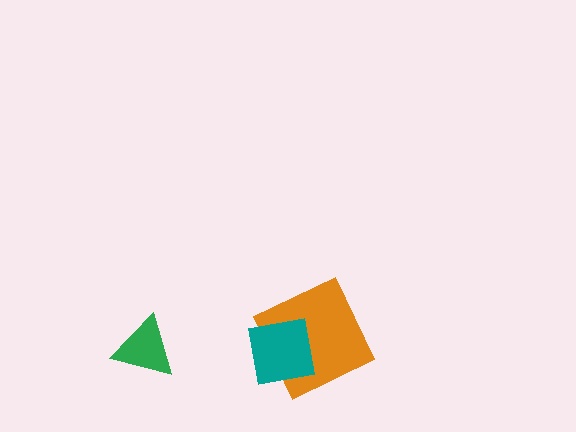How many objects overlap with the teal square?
1 object overlaps with the teal square.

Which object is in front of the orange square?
The teal square is in front of the orange square.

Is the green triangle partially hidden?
No, no other shape covers it.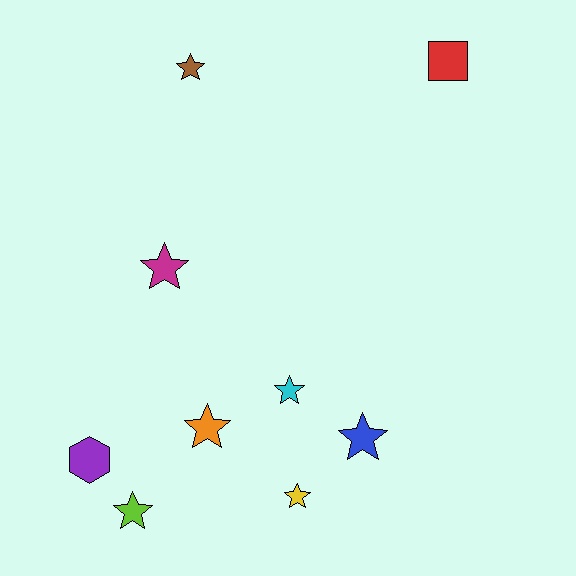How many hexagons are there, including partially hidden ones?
There is 1 hexagon.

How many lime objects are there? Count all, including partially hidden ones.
There is 1 lime object.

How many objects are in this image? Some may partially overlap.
There are 9 objects.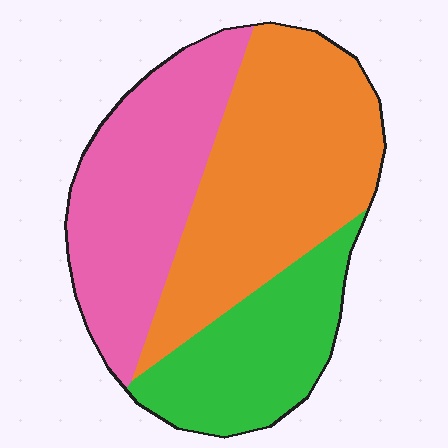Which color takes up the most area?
Orange, at roughly 45%.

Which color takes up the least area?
Green, at roughly 25%.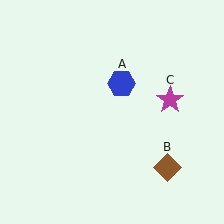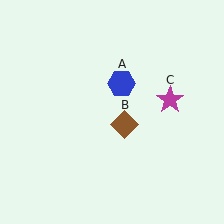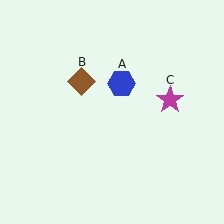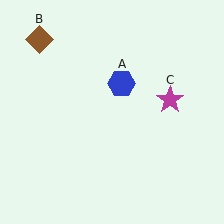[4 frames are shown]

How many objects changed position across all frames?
1 object changed position: brown diamond (object B).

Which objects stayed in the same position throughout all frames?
Blue hexagon (object A) and magenta star (object C) remained stationary.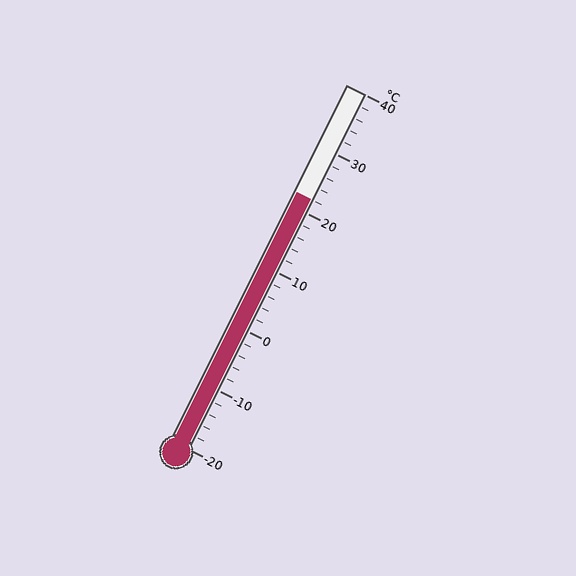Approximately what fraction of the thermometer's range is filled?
The thermometer is filled to approximately 70% of its range.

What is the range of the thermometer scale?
The thermometer scale ranges from -20°C to 40°C.